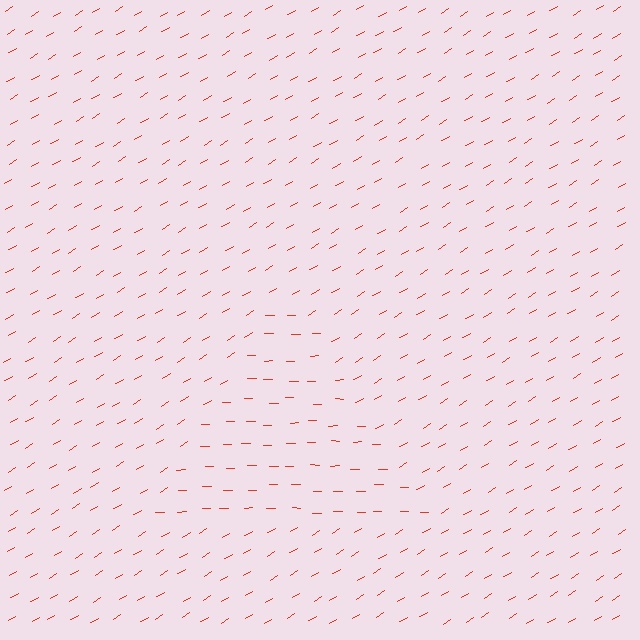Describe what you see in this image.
The image is filled with small red line segments. A triangle region in the image has lines oriented differently from the surrounding lines, creating a visible texture boundary.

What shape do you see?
I see a triangle.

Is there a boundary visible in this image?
Yes, there is a texture boundary formed by a change in line orientation.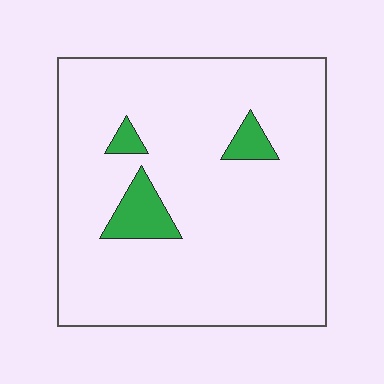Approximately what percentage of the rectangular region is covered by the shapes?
Approximately 10%.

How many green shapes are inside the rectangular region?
3.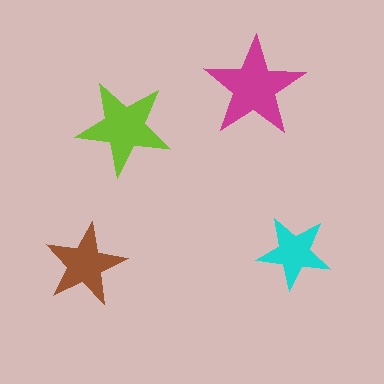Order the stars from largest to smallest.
the magenta one, the lime one, the brown one, the cyan one.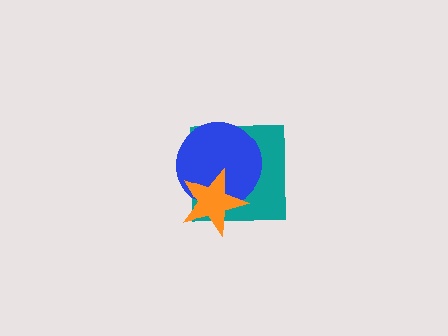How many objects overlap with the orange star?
2 objects overlap with the orange star.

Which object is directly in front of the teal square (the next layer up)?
The blue circle is directly in front of the teal square.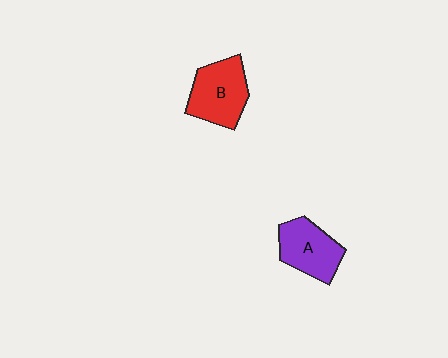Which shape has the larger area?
Shape B (red).